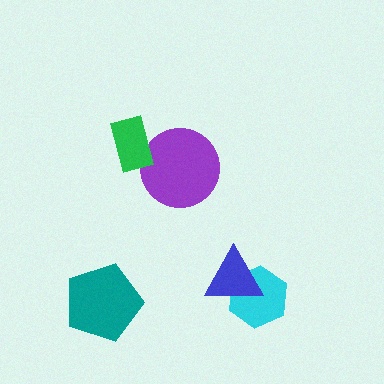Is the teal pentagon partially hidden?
No, no other shape covers it.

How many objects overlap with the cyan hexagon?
1 object overlaps with the cyan hexagon.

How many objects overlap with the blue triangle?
1 object overlaps with the blue triangle.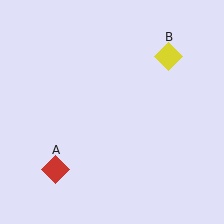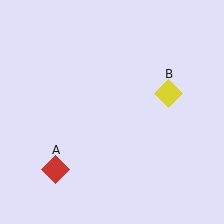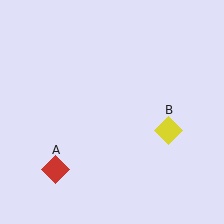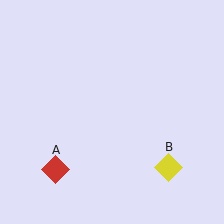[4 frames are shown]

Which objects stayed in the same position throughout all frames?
Red diamond (object A) remained stationary.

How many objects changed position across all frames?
1 object changed position: yellow diamond (object B).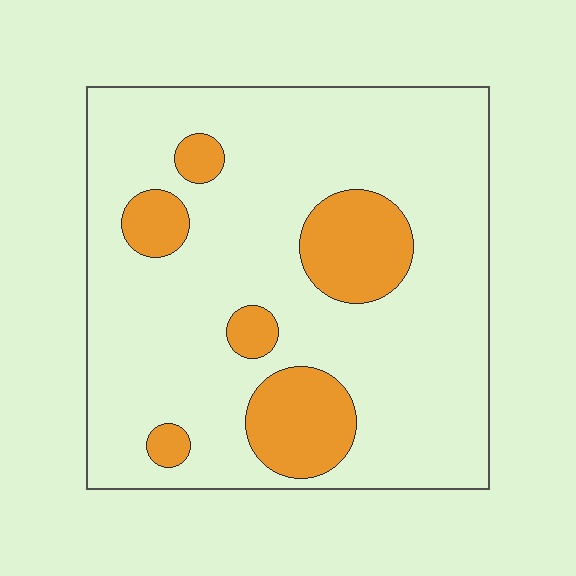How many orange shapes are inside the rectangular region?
6.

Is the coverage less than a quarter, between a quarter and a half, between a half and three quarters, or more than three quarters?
Less than a quarter.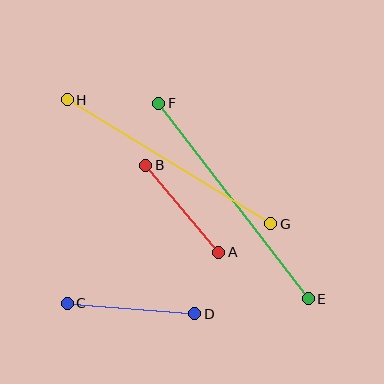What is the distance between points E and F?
The distance is approximately 246 pixels.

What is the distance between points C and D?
The distance is approximately 128 pixels.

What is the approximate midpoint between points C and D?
The midpoint is at approximately (131, 309) pixels.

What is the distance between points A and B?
The distance is approximately 113 pixels.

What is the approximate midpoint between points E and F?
The midpoint is at approximately (233, 201) pixels.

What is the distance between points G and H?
The distance is approximately 238 pixels.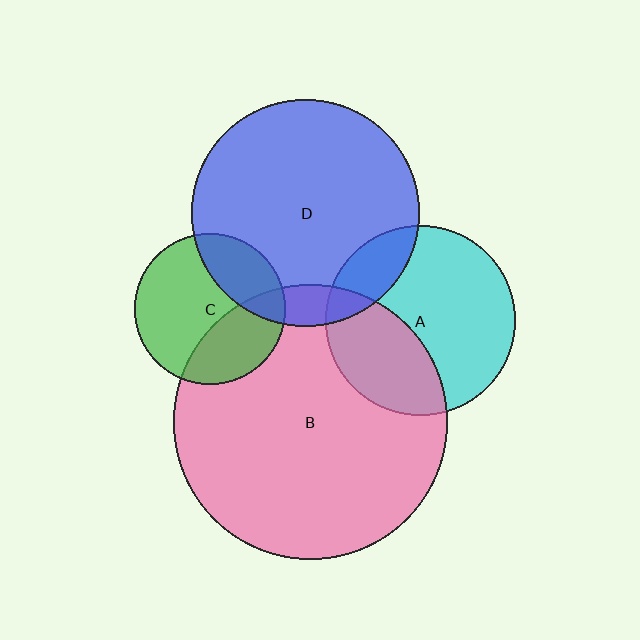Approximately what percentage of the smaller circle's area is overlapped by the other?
Approximately 25%.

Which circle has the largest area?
Circle B (pink).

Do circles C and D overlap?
Yes.